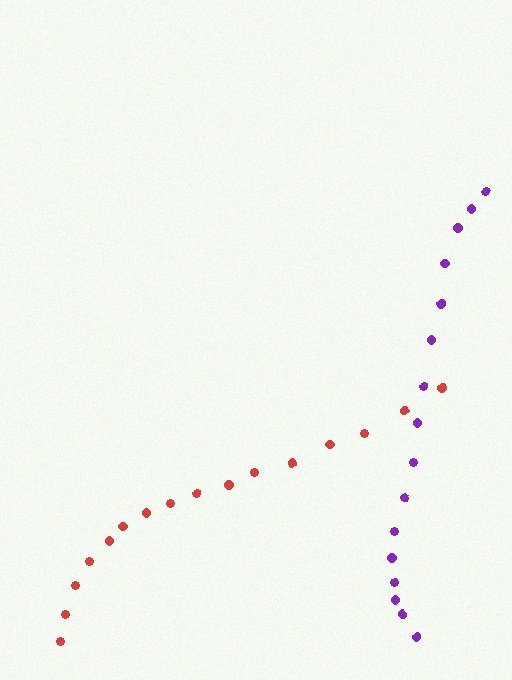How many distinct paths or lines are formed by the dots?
There are 2 distinct paths.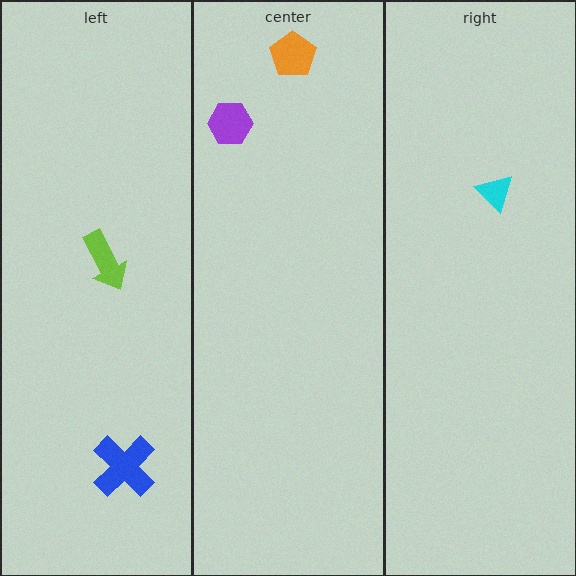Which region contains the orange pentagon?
The center region.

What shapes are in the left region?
The lime arrow, the blue cross.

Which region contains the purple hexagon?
The center region.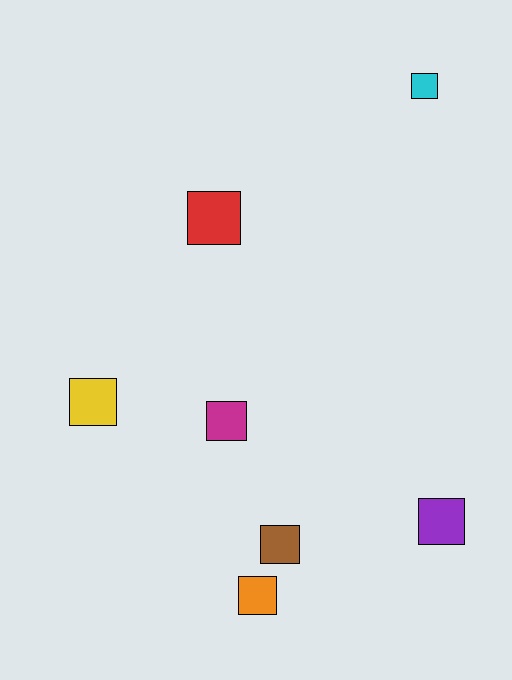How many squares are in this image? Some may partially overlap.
There are 7 squares.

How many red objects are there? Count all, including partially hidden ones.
There is 1 red object.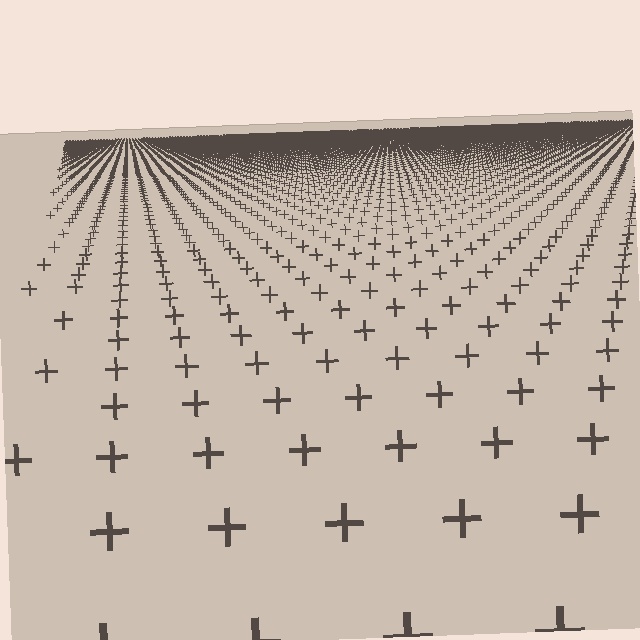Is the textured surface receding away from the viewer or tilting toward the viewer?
The surface is receding away from the viewer. Texture elements get smaller and denser toward the top.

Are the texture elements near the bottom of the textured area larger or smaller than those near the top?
Larger. Near the bottom, elements are closer to the viewer and appear at a bigger on-screen size.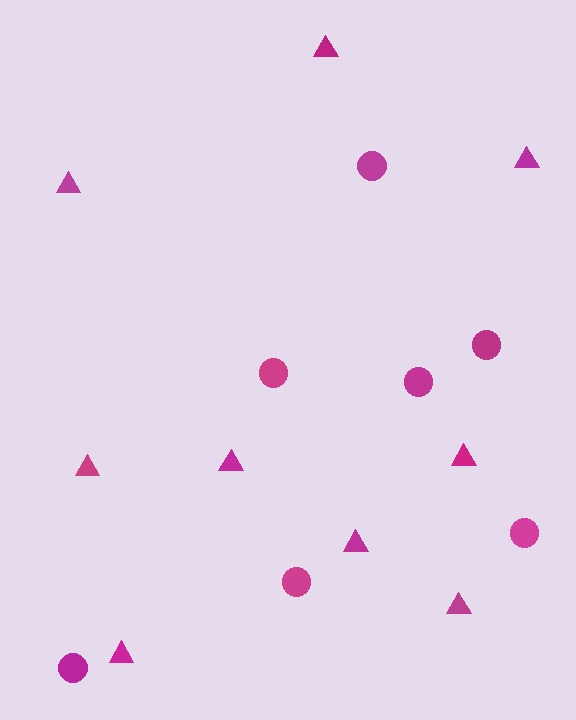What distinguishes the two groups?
There are 2 groups: one group of circles (7) and one group of triangles (9).